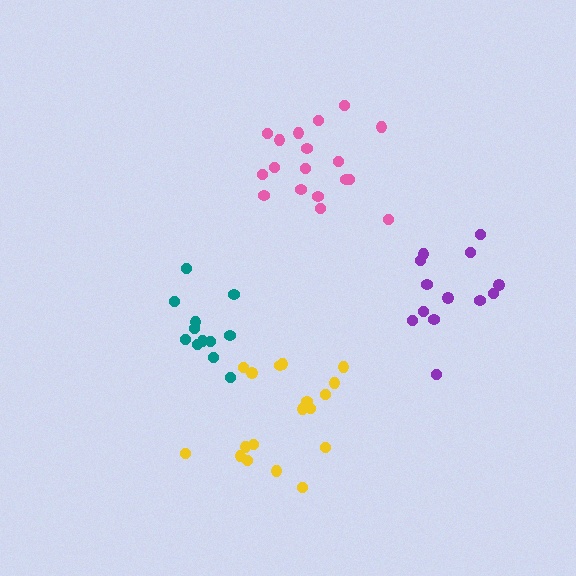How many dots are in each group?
Group 1: 18 dots, Group 2: 18 dots, Group 3: 12 dots, Group 4: 13 dots (61 total).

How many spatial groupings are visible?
There are 4 spatial groupings.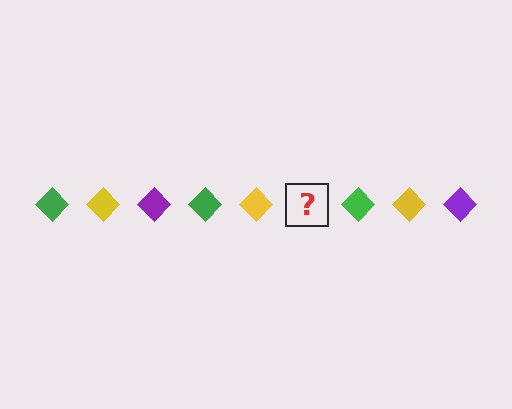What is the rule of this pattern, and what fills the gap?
The rule is that the pattern cycles through green, yellow, purple diamonds. The gap should be filled with a purple diamond.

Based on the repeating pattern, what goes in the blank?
The blank should be a purple diamond.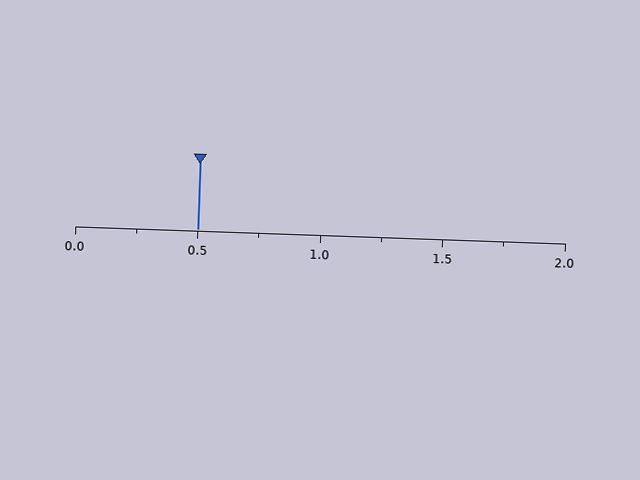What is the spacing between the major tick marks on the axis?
The major ticks are spaced 0.5 apart.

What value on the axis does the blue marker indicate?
The marker indicates approximately 0.5.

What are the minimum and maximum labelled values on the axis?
The axis runs from 0.0 to 2.0.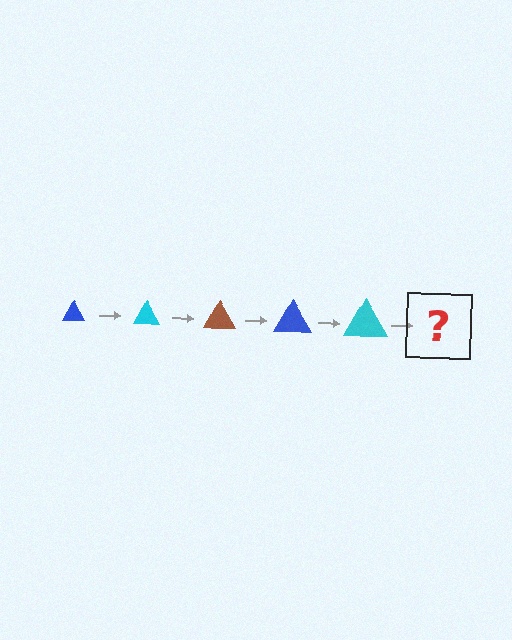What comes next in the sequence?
The next element should be a brown triangle, larger than the previous one.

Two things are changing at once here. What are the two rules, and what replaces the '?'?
The two rules are that the triangle grows larger each step and the color cycles through blue, cyan, and brown. The '?' should be a brown triangle, larger than the previous one.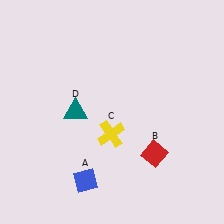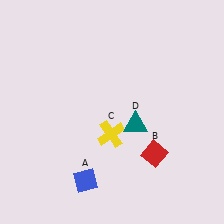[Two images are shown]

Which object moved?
The teal triangle (D) moved right.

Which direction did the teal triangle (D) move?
The teal triangle (D) moved right.